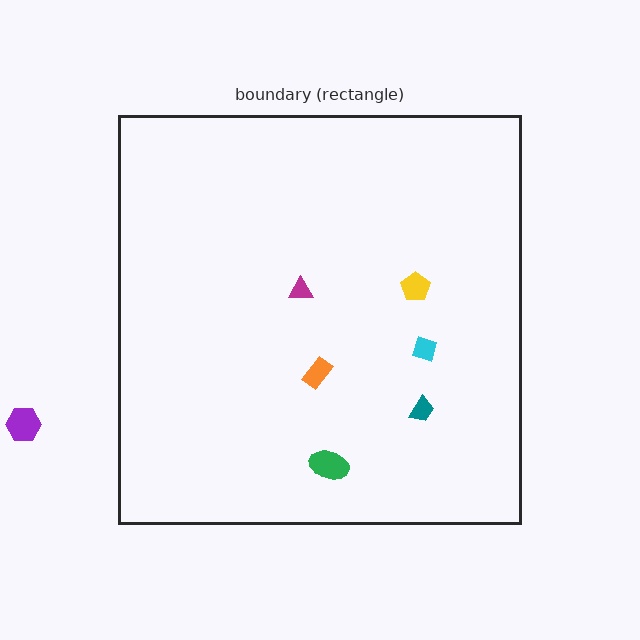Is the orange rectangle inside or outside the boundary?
Inside.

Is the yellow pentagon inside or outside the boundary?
Inside.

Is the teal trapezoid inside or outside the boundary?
Inside.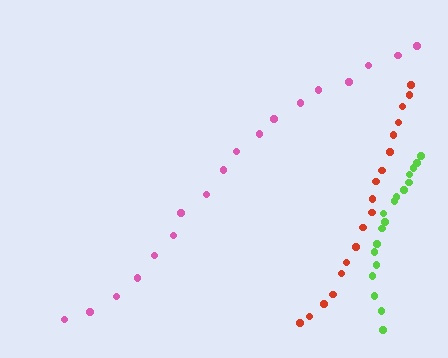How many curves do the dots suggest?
There are 3 distinct paths.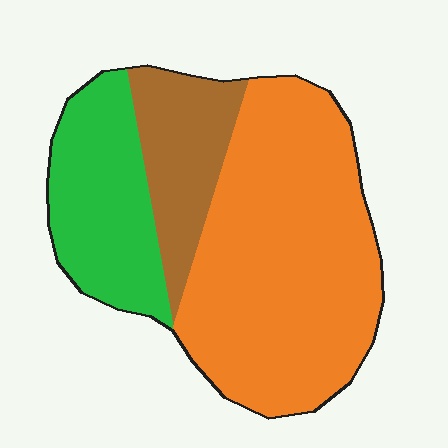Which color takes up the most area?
Orange, at roughly 60%.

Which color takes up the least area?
Brown, at roughly 20%.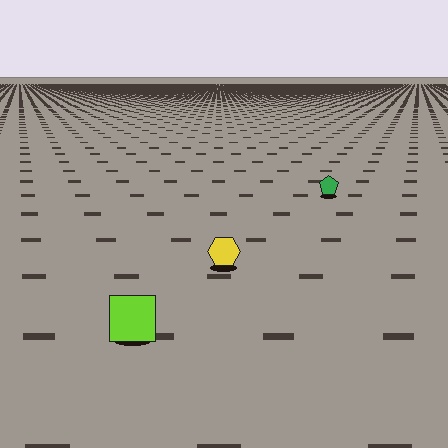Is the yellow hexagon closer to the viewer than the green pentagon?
Yes. The yellow hexagon is closer — you can tell from the texture gradient: the ground texture is coarser near it.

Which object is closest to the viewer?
The lime square is closest. The texture marks near it are larger and more spread out.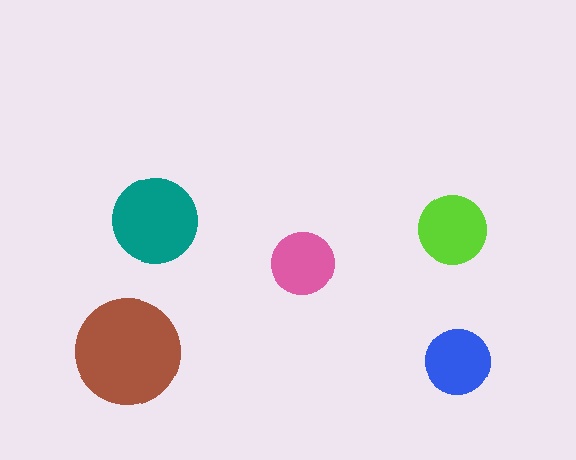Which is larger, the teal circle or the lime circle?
The teal one.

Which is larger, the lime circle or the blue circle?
The lime one.